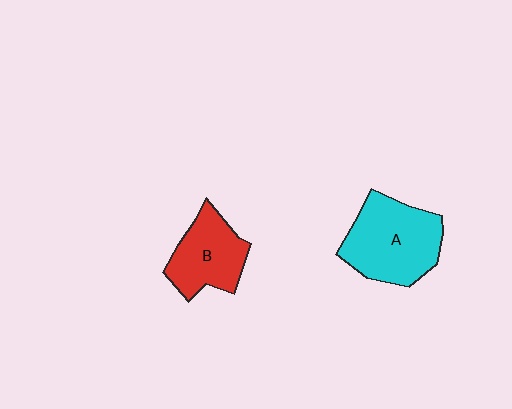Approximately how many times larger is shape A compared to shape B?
Approximately 1.4 times.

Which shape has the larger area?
Shape A (cyan).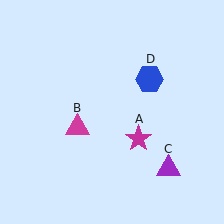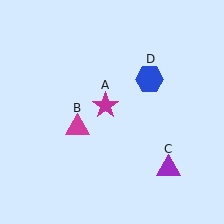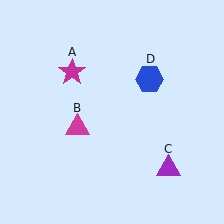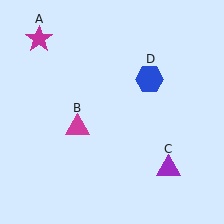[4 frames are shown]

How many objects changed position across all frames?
1 object changed position: magenta star (object A).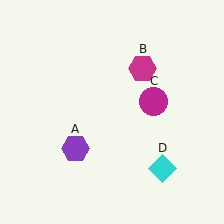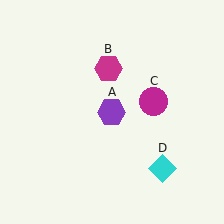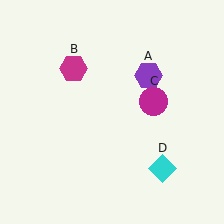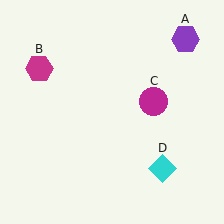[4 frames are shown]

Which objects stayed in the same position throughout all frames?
Magenta circle (object C) and cyan diamond (object D) remained stationary.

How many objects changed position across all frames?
2 objects changed position: purple hexagon (object A), magenta hexagon (object B).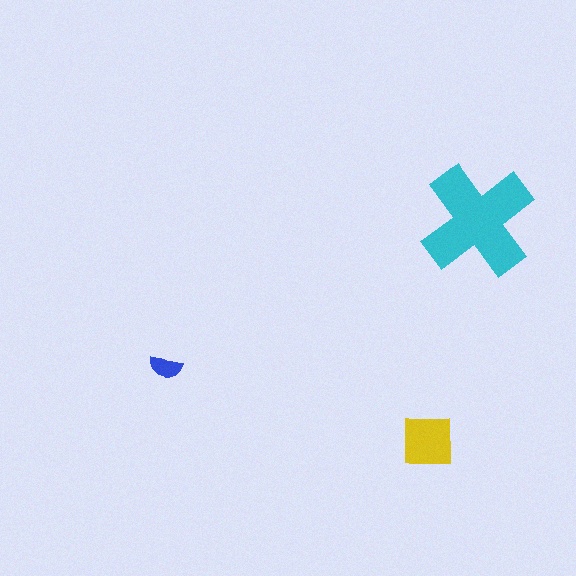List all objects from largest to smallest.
The cyan cross, the yellow square, the blue semicircle.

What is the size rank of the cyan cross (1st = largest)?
1st.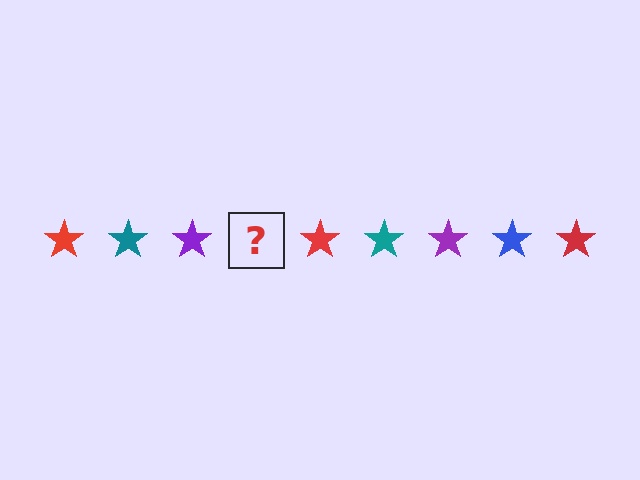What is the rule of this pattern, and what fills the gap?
The rule is that the pattern cycles through red, teal, purple, blue stars. The gap should be filled with a blue star.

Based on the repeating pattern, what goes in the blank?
The blank should be a blue star.